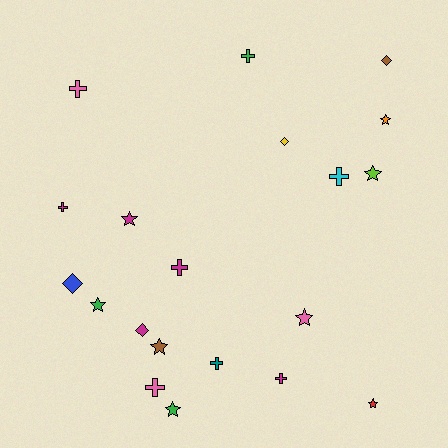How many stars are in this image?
There are 8 stars.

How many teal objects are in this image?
There is 1 teal object.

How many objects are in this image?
There are 20 objects.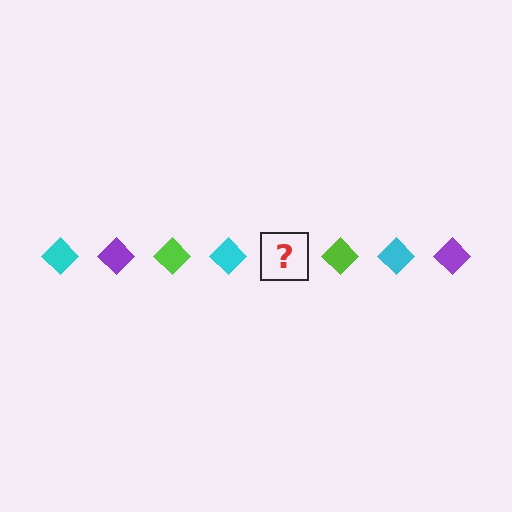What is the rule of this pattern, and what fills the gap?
The rule is that the pattern cycles through cyan, purple, lime diamonds. The gap should be filled with a purple diamond.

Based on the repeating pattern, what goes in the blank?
The blank should be a purple diamond.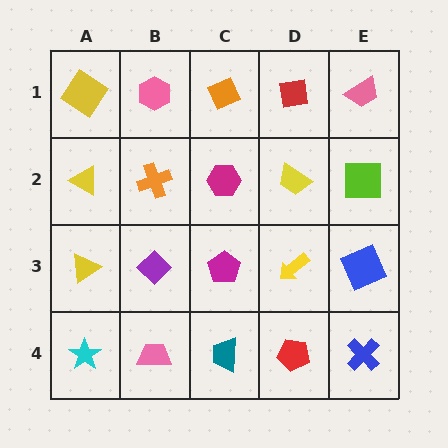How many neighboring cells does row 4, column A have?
2.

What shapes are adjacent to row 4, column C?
A magenta pentagon (row 3, column C), a pink trapezoid (row 4, column B), a red pentagon (row 4, column D).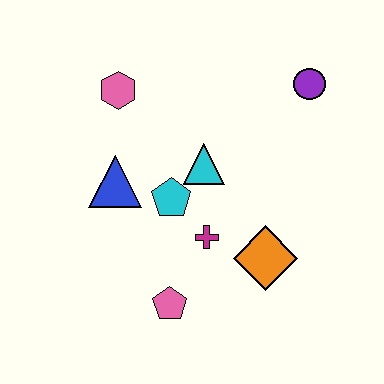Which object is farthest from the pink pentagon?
The purple circle is farthest from the pink pentagon.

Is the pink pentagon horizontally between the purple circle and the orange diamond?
No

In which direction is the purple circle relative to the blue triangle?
The purple circle is to the right of the blue triangle.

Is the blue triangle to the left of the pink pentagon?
Yes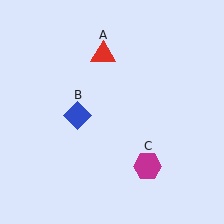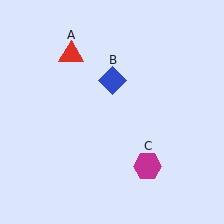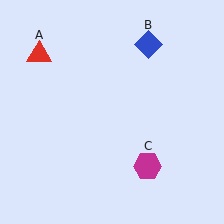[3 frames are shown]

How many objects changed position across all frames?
2 objects changed position: red triangle (object A), blue diamond (object B).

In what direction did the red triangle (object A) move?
The red triangle (object A) moved left.